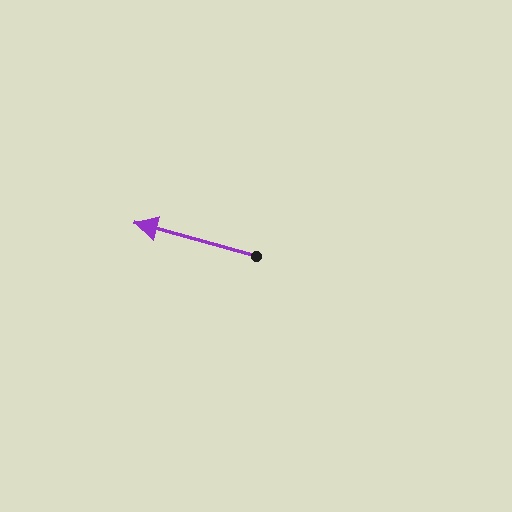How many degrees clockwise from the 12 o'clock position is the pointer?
Approximately 285 degrees.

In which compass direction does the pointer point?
West.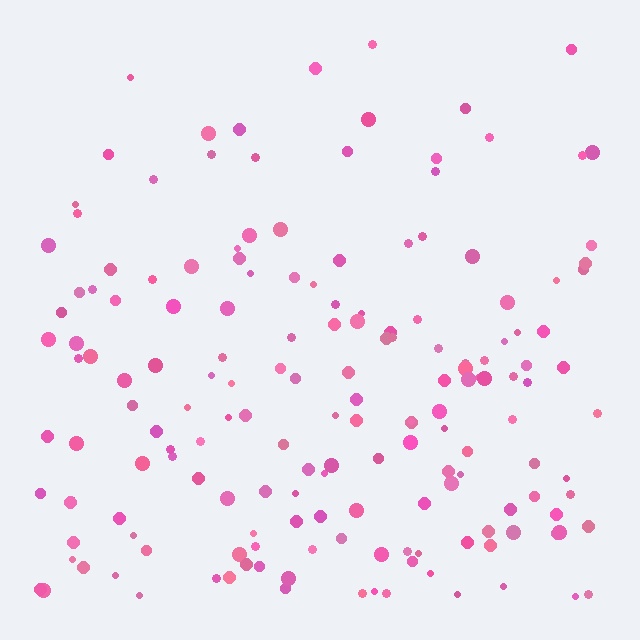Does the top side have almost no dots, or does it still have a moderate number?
Still a moderate number, just noticeably fewer than the bottom.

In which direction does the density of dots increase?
From top to bottom, with the bottom side densest.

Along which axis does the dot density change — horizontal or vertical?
Vertical.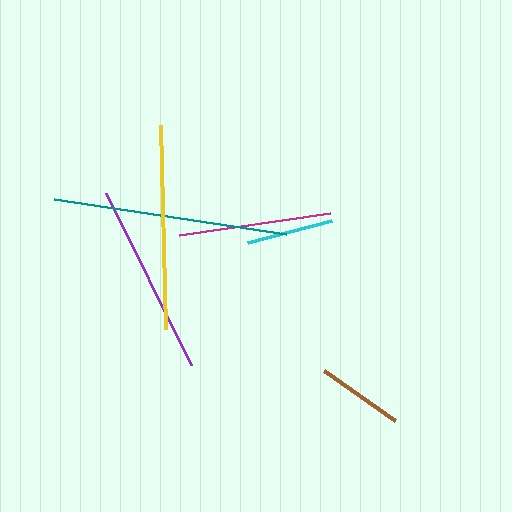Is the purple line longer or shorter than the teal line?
The teal line is longer than the purple line.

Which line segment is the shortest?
The cyan line is the shortest at approximately 87 pixels.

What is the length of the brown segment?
The brown segment is approximately 87 pixels long.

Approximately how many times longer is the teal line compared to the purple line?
The teal line is approximately 1.2 times the length of the purple line.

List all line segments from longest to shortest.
From longest to shortest: teal, yellow, purple, magenta, brown, cyan.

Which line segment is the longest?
The teal line is the longest at approximately 235 pixels.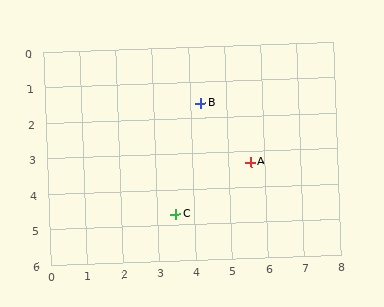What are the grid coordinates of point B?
Point B is at approximately (4.3, 1.6).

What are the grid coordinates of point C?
Point C is at approximately (3.5, 4.7).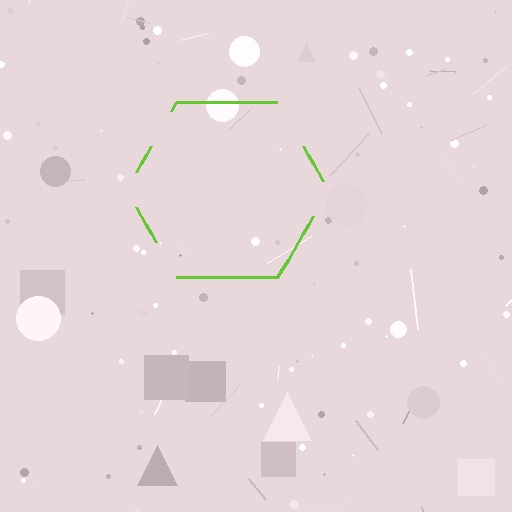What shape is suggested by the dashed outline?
The dashed outline suggests a hexagon.